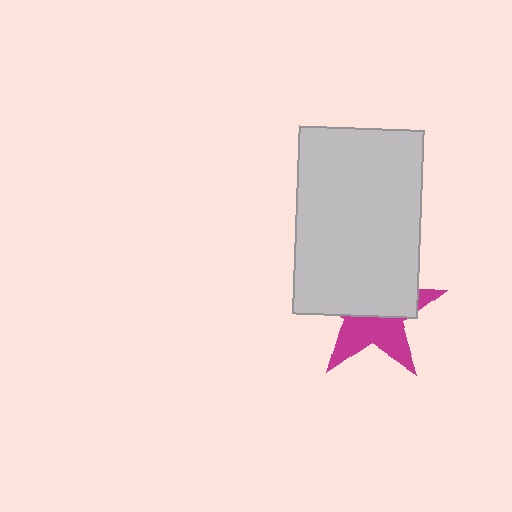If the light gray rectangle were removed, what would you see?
You would see the complete magenta star.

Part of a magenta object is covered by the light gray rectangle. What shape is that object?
It is a star.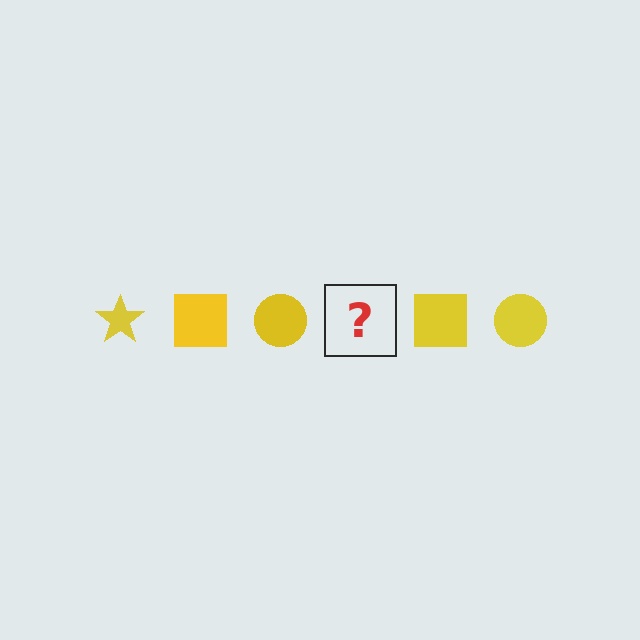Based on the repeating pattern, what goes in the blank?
The blank should be a yellow star.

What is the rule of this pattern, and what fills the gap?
The rule is that the pattern cycles through star, square, circle shapes in yellow. The gap should be filled with a yellow star.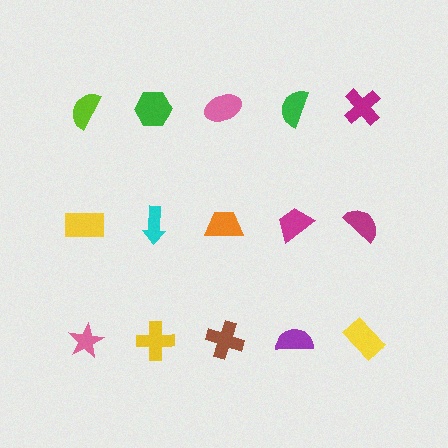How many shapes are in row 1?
5 shapes.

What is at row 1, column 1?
A lime semicircle.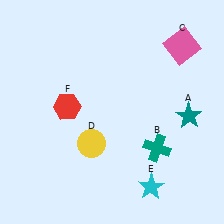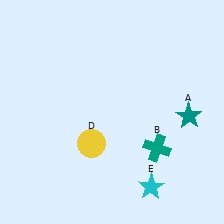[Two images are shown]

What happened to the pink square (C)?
The pink square (C) was removed in Image 2. It was in the top-right area of Image 1.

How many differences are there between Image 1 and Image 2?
There are 2 differences between the two images.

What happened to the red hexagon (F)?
The red hexagon (F) was removed in Image 2. It was in the top-left area of Image 1.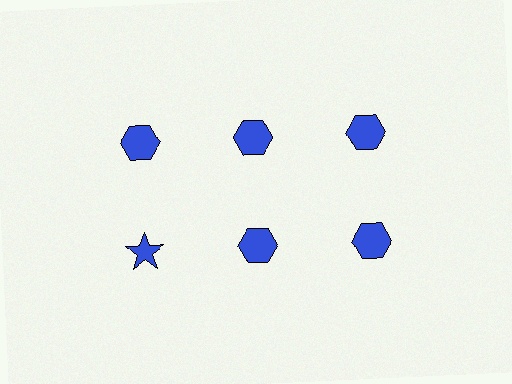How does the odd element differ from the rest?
It has a different shape: star instead of hexagon.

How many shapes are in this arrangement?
There are 6 shapes arranged in a grid pattern.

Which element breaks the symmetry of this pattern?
The blue star in the second row, leftmost column breaks the symmetry. All other shapes are blue hexagons.